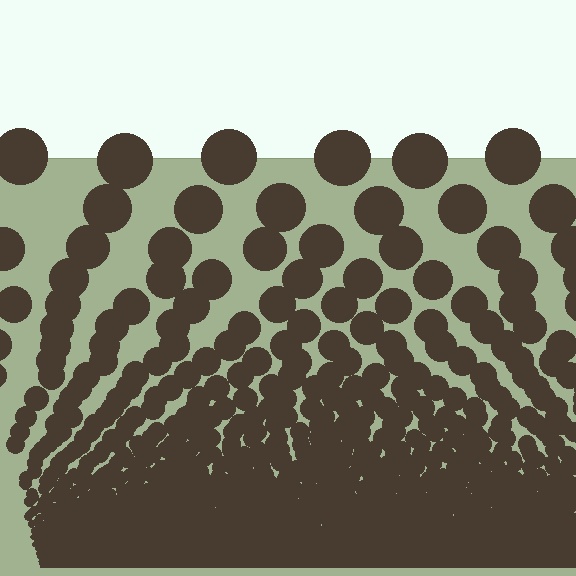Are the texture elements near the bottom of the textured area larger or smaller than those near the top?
Smaller. The gradient is inverted — elements near the bottom are smaller and denser.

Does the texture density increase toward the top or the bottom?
Density increases toward the bottom.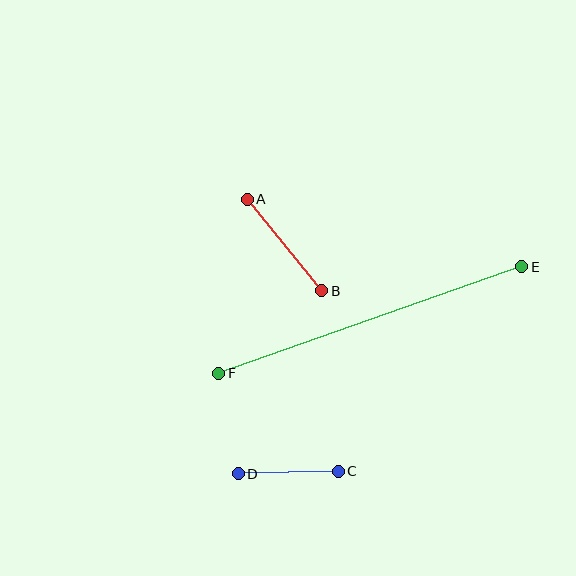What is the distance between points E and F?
The distance is approximately 321 pixels.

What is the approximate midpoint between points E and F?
The midpoint is at approximately (370, 320) pixels.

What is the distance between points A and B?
The distance is approximately 118 pixels.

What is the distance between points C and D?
The distance is approximately 100 pixels.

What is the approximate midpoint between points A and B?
The midpoint is at approximately (285, 245) pixels.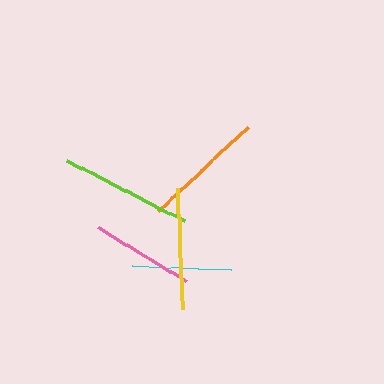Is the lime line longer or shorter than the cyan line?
The lime line is longer than the cyan line.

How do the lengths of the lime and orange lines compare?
The lime and orange lines are approximately the same length.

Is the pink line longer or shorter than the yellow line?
The yellow line is longer than the pink line.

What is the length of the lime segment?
The lime segment is approximately 132 pixels long.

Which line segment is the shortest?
The cyan line is the shortest at approximately 99 pixels.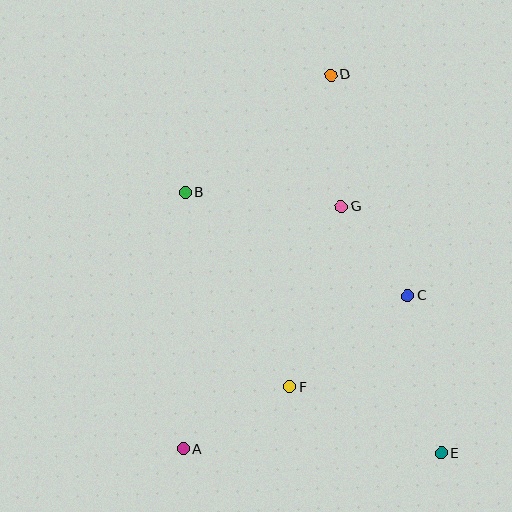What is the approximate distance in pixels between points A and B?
The distance between A and B is approximately 257 pixels.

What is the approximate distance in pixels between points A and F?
The distance between A and F is approximately 123 pixels.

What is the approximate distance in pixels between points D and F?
The distance between D and F is approximately 315 pixels.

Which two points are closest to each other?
Points C and G are closest to each other.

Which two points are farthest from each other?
Points A and D are farthest from each other.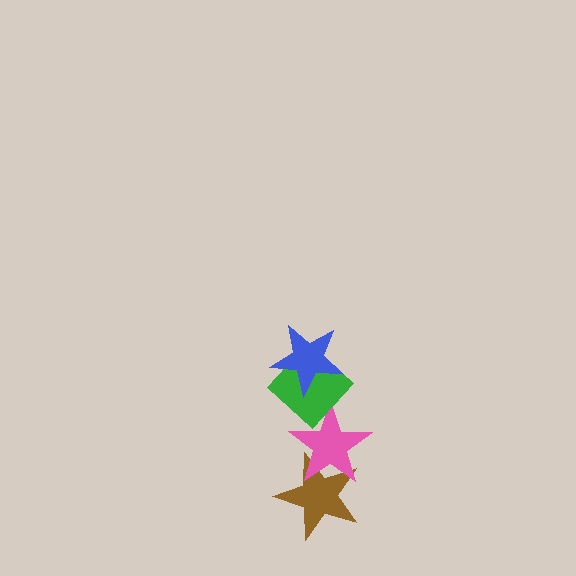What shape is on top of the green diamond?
The blue star is on top of the green diamond.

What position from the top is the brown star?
The brown star is 4th from the top.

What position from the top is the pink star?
The pink star is 3rd from the top.